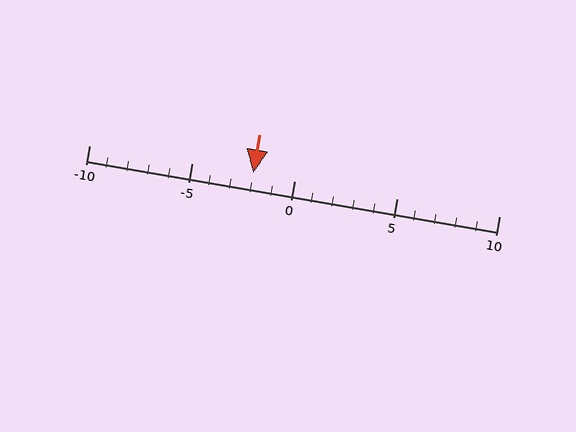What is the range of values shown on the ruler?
The ruler shows values from -10 to 10.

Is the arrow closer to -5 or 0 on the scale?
The arrow is closer to 0.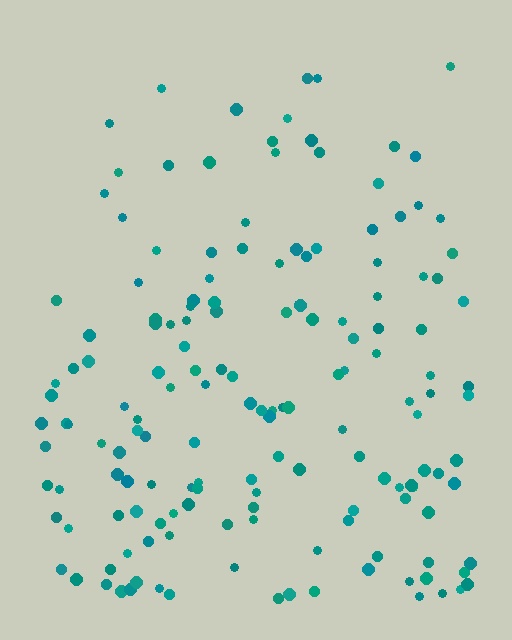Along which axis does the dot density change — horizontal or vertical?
Vertical.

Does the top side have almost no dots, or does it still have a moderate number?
Still a moderate number, just noticeably fewer than the bottom.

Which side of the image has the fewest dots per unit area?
The top.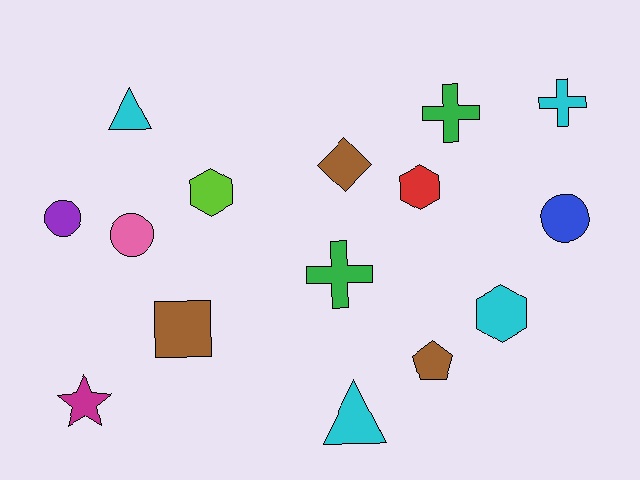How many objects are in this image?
There are 15 objects.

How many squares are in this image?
There is 1 square.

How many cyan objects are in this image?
There are 4 cyan objects.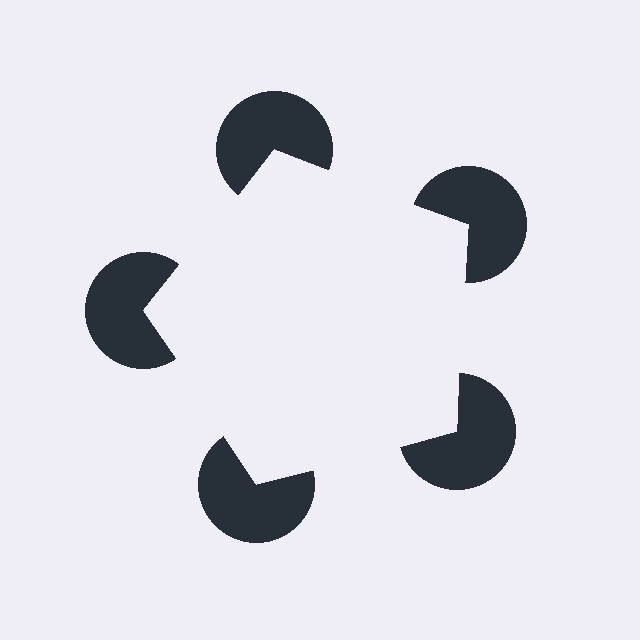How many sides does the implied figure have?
5 sides.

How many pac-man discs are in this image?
There are 5 — one at each vertex of the illusory pentagon.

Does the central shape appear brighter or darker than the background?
It typically appears slightly brighter than the background, even though no actual brightness change is drawn.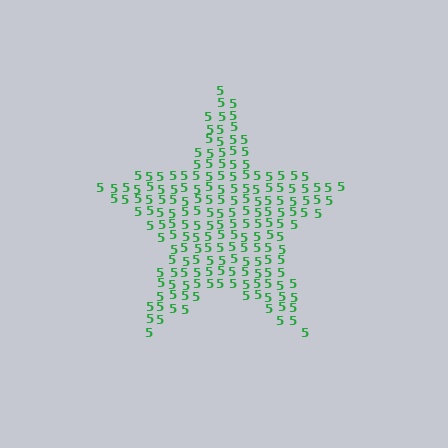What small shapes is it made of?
It is made of small digit 5's.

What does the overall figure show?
The overall figure shows a star.